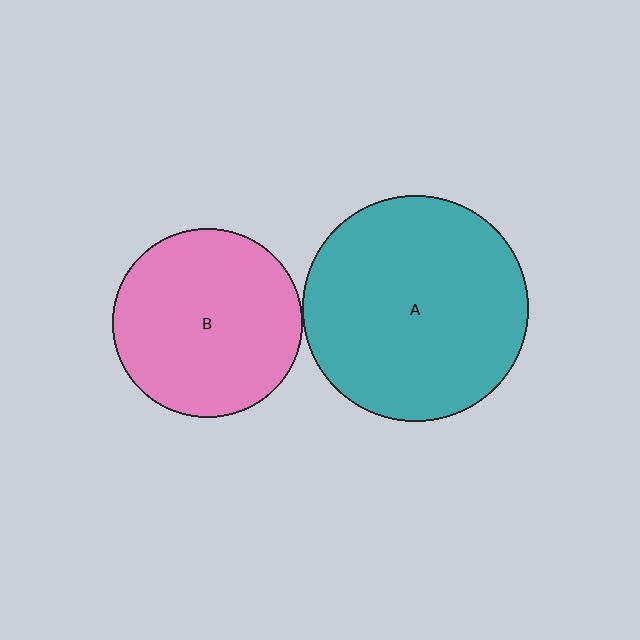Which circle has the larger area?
Circle A (teal).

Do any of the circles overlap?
No, none of the circles overlap.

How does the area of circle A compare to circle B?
Approximately 1.4 times.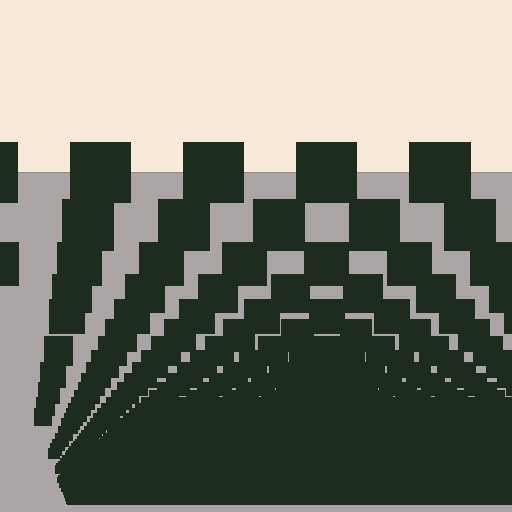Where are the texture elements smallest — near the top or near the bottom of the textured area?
Near the bottom.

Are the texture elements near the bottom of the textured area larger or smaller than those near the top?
Smaller. The gradient is inverted — elements near the bottom are smaller and denser.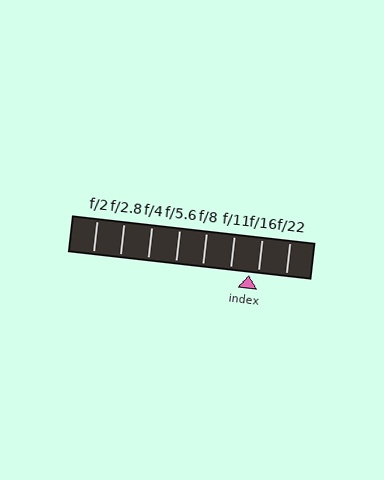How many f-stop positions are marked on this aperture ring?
There are 8 f-stop positions marked.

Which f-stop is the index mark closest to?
The index mark is closest to f/16.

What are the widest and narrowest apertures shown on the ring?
The widest aperture shown is f/2 and the narrowest is f/22.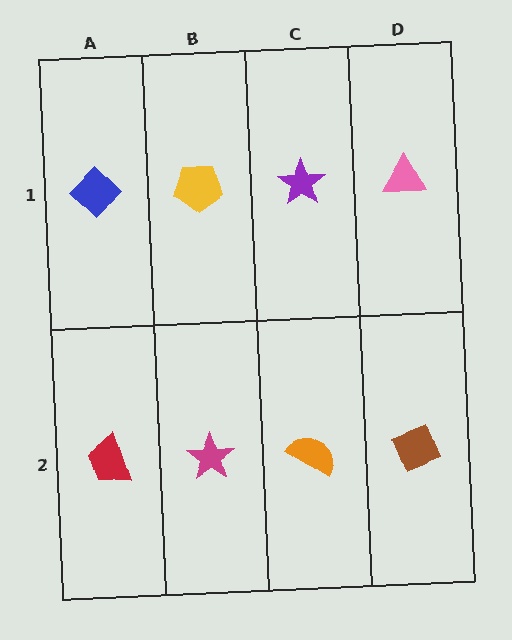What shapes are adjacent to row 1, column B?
A magenta star (row 2, column B), a blue diamond (row 1, column A), a purple star (row 1, column C).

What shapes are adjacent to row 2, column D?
A pink triangle (row 1, column D), an orange semicircle (row 2, column C).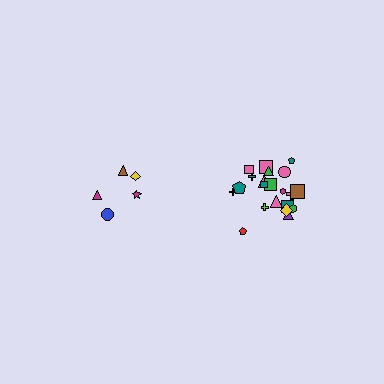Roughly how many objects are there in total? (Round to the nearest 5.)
Roughly 25 objects in total.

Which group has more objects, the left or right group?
The right group.